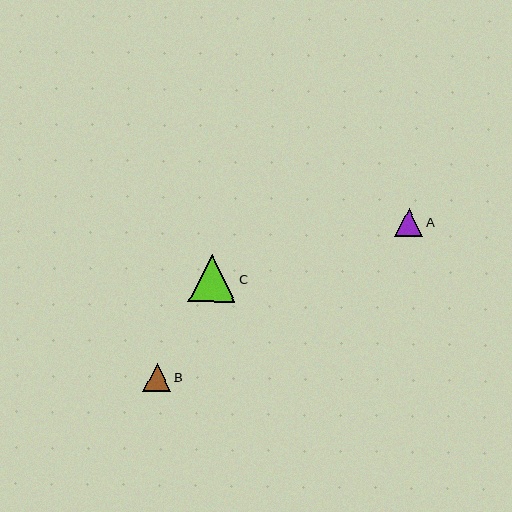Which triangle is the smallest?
Triangle B is the smallest with a size of approximately 28 pixels.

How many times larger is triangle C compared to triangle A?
Triangle C is approximately 1.7 times the size of triangle A.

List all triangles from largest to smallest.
From largest to smallest: C, A, B.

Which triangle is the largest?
Triangle C is the largest with a size of approximately 47 pixels.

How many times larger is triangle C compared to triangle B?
Triangle C is approximately 1.7 times the size of triangle B.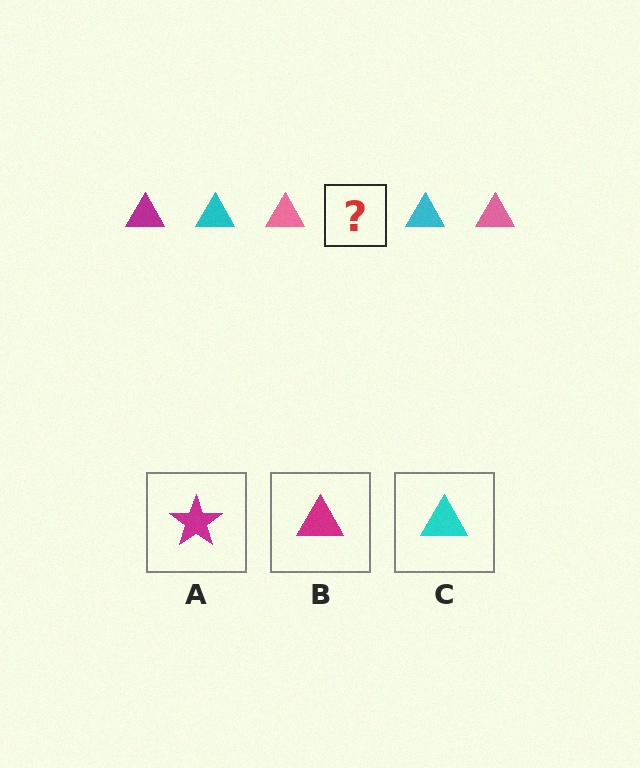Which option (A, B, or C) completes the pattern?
B.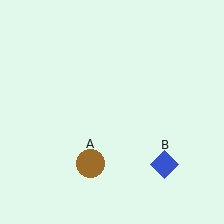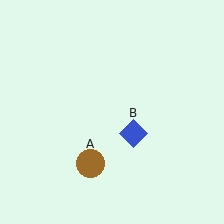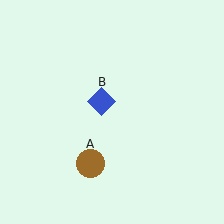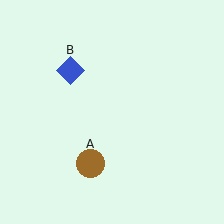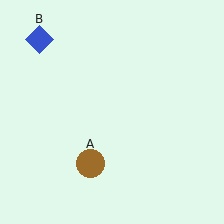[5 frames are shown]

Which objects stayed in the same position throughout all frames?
Brown circle (object A) remained stationary.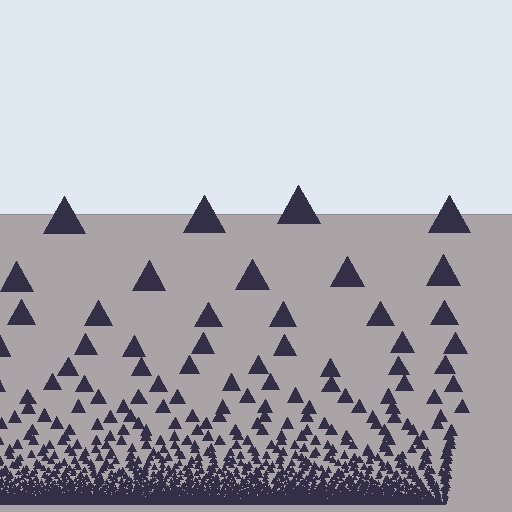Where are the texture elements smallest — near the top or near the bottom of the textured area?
Near the bottom.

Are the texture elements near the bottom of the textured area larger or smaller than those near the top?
Smaller. The gradient is inverted — elements near the bottom are smaller and denser.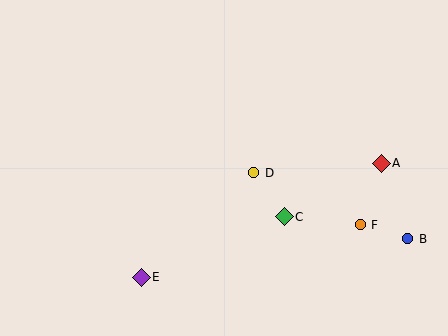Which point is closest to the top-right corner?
Point A is closest to the top-right corner.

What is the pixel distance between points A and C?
The distance between A and C is 111 pixels.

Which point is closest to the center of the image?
Point D at (254, 173) is closest to the center.